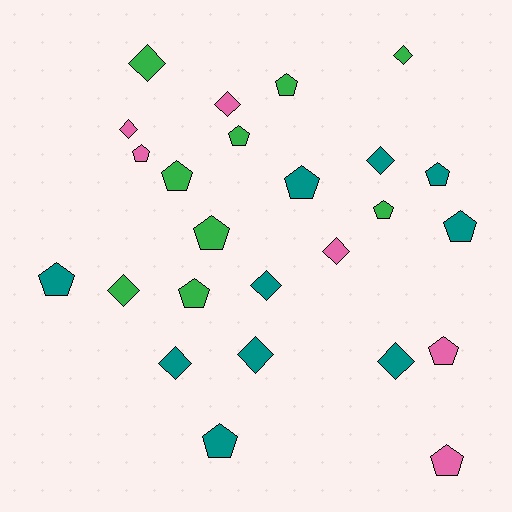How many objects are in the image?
There are 25 objects.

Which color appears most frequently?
Teal, with 10 objects.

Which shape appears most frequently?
Pentagon, with 14 objects.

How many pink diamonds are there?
There are 3 pink diamonds.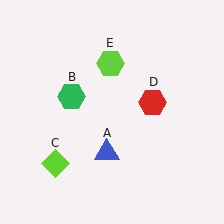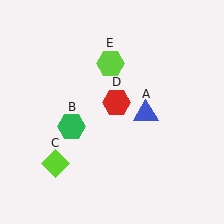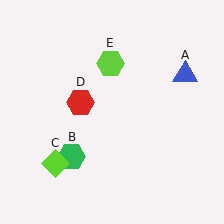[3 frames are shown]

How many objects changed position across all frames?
3 objects changed position: blue triangle (object A), green hexagon (object B), red hexagon (object D).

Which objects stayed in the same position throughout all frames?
Lime diamond (object C) and lime hexagon (object E) remained stationary.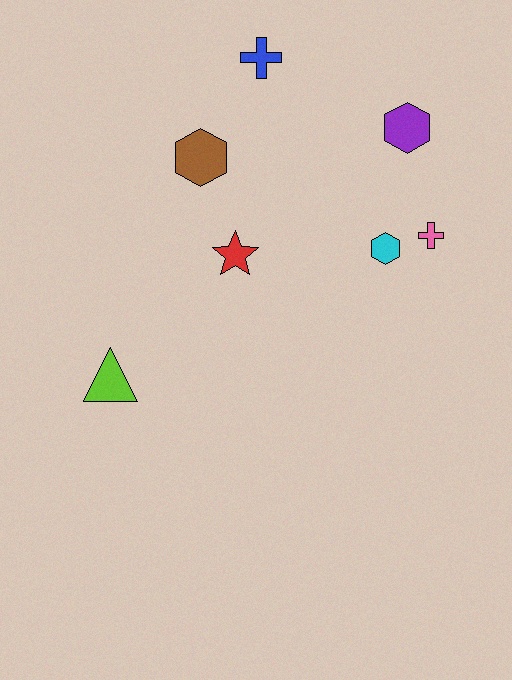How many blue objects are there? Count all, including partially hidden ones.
There is 1 blue object.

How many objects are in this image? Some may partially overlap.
There are 7 objects.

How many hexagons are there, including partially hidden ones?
There are 3 hexagons.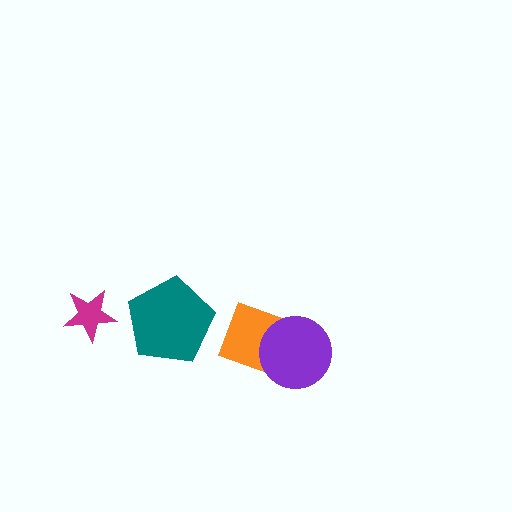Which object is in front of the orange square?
The purple circle is in front of the orange square.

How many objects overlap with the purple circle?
1 object overlaps with the purple circle.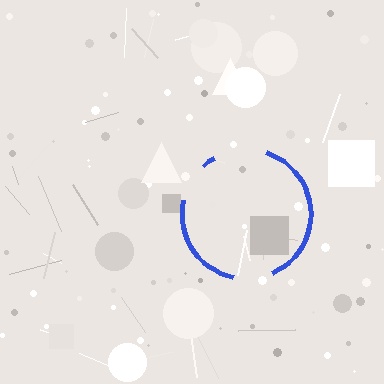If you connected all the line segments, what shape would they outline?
They would outline a circle.